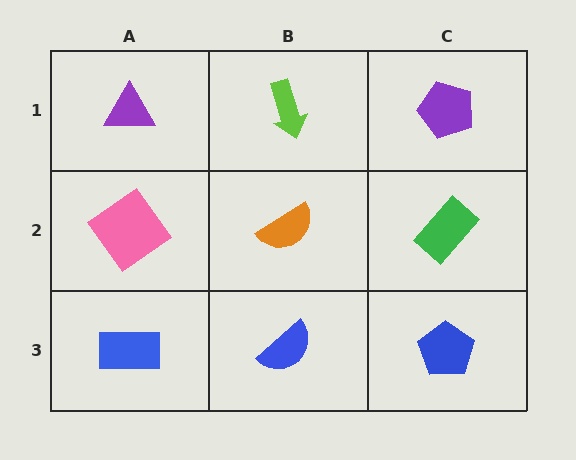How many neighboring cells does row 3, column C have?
2.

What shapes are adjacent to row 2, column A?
A purple triangle (row 1, column A), a blue rectangle (row 3, column A), an orange semicircle (row 2, column B).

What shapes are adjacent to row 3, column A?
A pink diamond (row 2, column A), a blue semicircle (row 3, column B).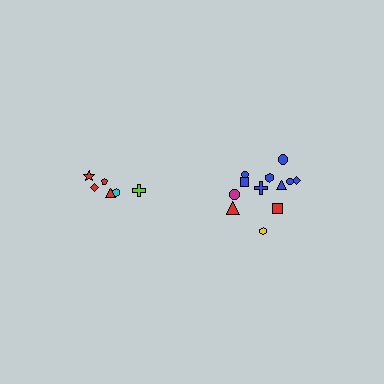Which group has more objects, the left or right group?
The right group.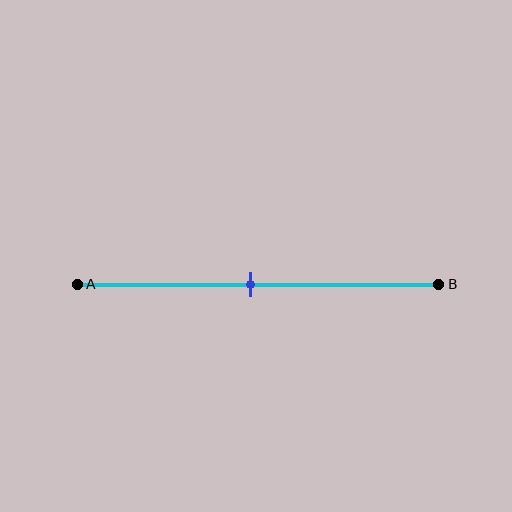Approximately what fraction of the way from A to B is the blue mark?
The blue mark is approximately 50% of the way from A to B.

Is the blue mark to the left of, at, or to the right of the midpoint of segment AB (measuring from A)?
The blue mark is approximately at the midpoint of segment AB.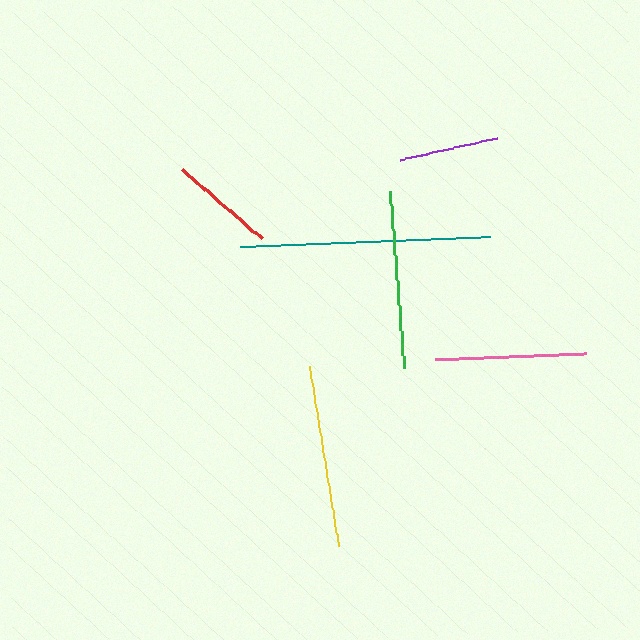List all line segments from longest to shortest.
From longest to shortest: teal, yellow, green, pink, red, purple.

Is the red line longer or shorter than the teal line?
The teal line is longer than the red line.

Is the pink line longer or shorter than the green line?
The green line is longer than the pink line.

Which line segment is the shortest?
The purple line is the shortest at approximately 99 pixels.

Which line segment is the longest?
The teal line is the longest at approximately 250 pixels.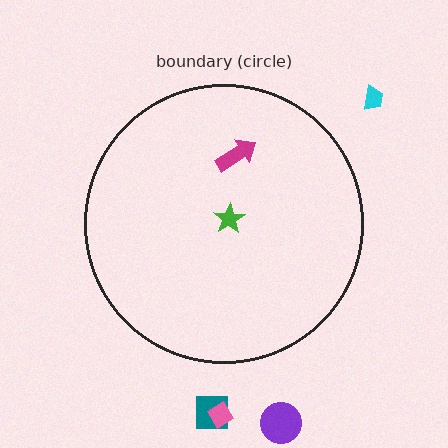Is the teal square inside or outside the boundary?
Outside.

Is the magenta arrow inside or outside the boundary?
Inside.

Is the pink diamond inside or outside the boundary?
Outside.